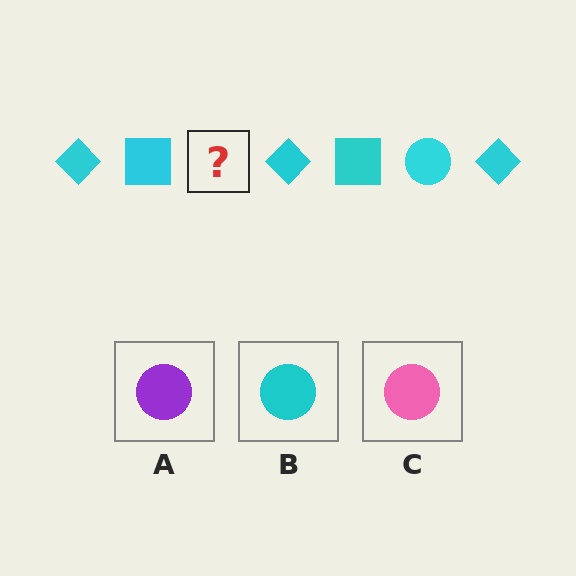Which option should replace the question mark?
Option B.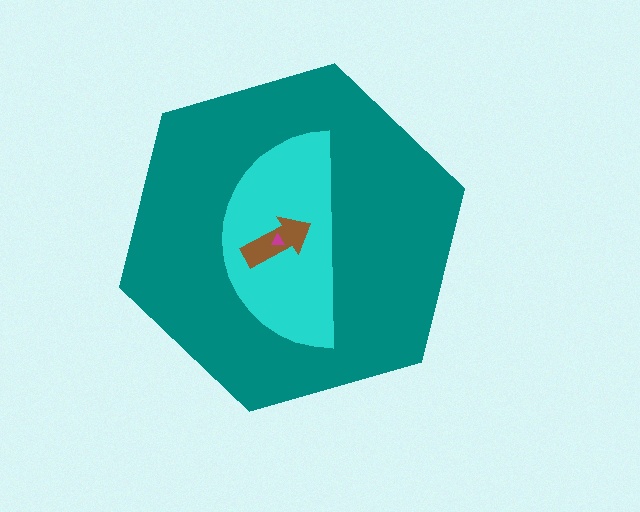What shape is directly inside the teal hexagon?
The cyan semicircle.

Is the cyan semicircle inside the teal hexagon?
Yes.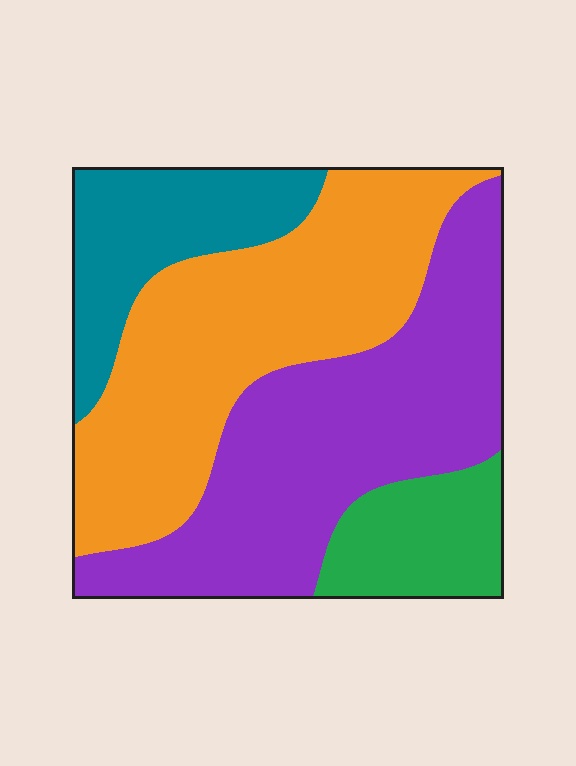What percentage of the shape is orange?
Orange covers 36% of the shape.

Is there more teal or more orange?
Orange.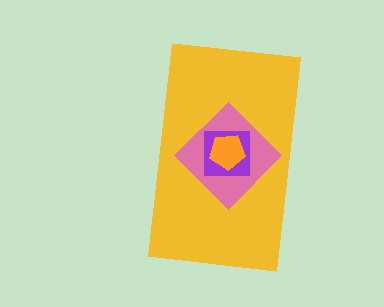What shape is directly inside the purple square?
The orange pentagon.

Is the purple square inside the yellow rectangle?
Yes.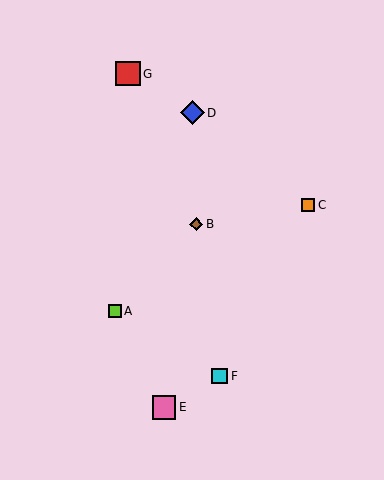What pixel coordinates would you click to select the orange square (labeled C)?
Click at (308, 205) to select the orange square C.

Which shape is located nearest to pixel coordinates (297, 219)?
The orange square (labeled C) at (308, 205) is nearest to that location.